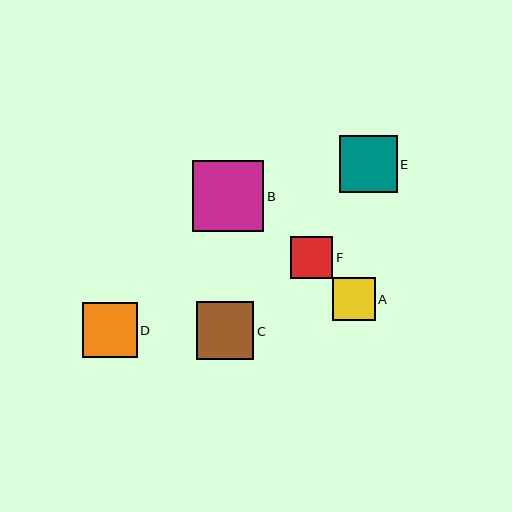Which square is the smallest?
Square F is the smallest with a size of approximately 42 pixels.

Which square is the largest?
Square B is the largest with a size of approximately 71 pixels.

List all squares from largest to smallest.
From largest to smallest: B, C, E, D, A, F.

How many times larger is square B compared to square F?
Square B is approximately 1.7 times the size of square F.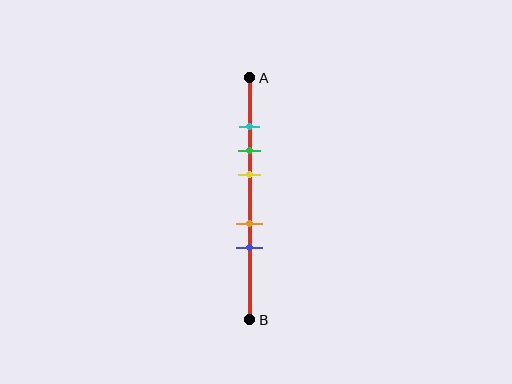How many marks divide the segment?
There are 5 marks dividing the segment.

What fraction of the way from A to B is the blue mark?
The blue mark is approximately 70% (0.7) of the way from A to B.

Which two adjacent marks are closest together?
The cyan and green marks are the closest adjacent pair.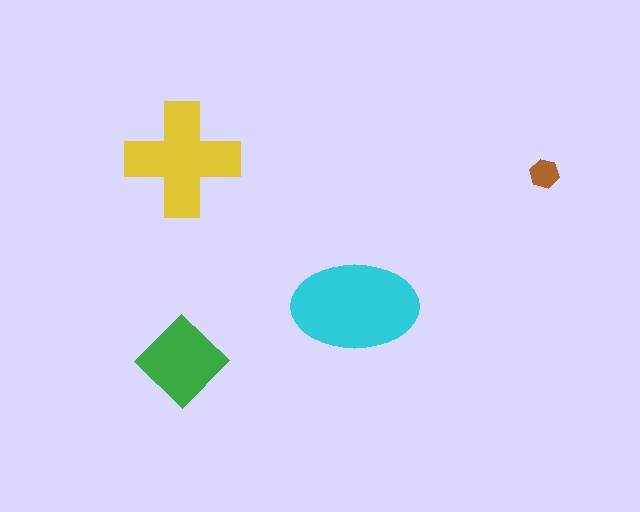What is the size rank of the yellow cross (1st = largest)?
2nd.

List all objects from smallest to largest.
The brown hexagon, the green diamond, the yellow cross, the cyan ellipse.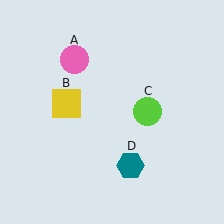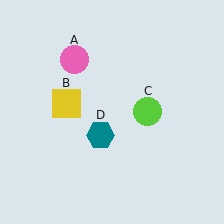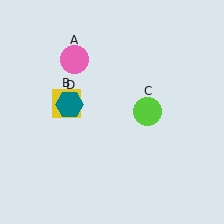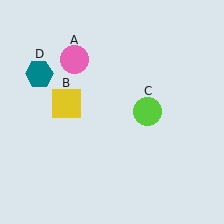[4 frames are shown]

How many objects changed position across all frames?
1 object changed position: teal hexagon (object D).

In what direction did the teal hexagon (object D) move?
The teal hexagon (object D) moved up and to the left.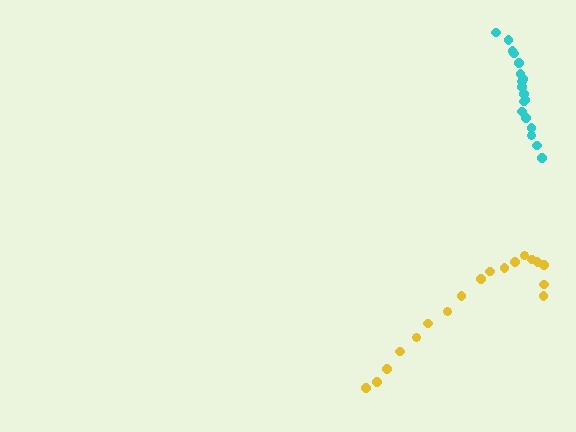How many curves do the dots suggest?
There are 2 distinct paths.